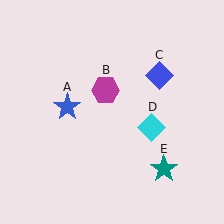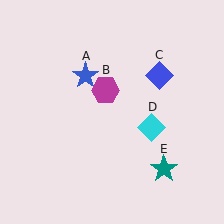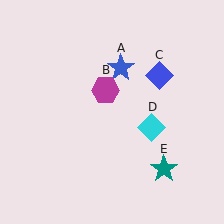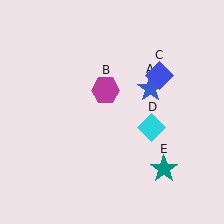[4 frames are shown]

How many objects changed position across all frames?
1 object changed position: blue star (object A).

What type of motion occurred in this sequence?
The blue star (object A) rotated clockwise around the center of the scene.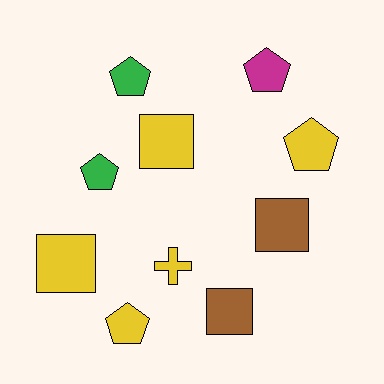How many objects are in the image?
There are 10 objects.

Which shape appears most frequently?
Pentagon, with 5 objects.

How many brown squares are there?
There are 2 brown squares.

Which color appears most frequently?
Yellow, with 5 objects.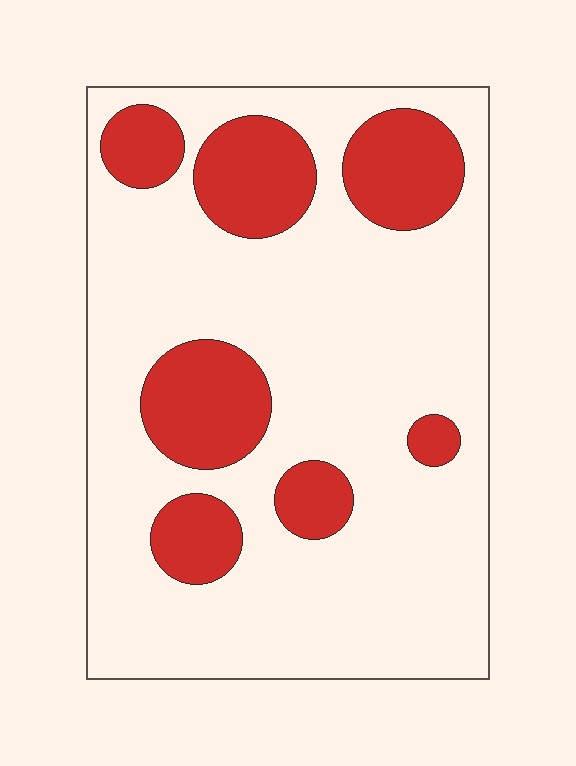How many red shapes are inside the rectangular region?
7.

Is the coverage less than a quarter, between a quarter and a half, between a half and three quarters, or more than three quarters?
Less than a quarter.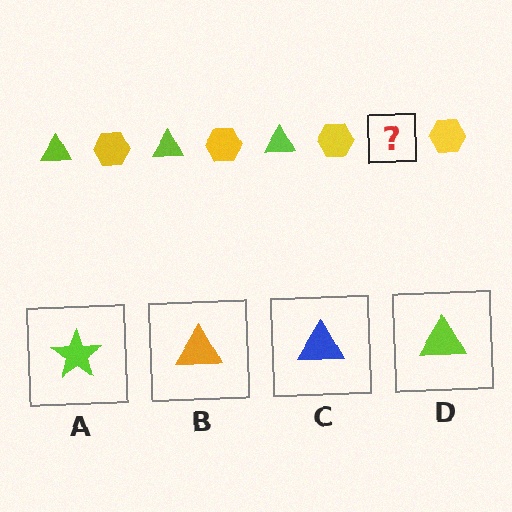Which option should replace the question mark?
Option D.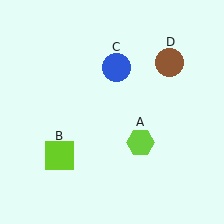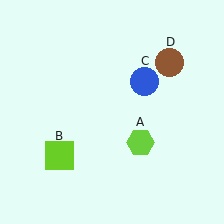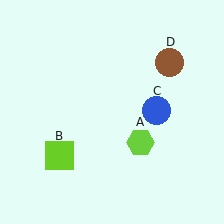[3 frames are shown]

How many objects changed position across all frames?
1 object changed position: blue circle (object C).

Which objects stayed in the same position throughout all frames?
Lime hexagon (object A) and lime square (object B) and brown circle (object D) remained stationary.